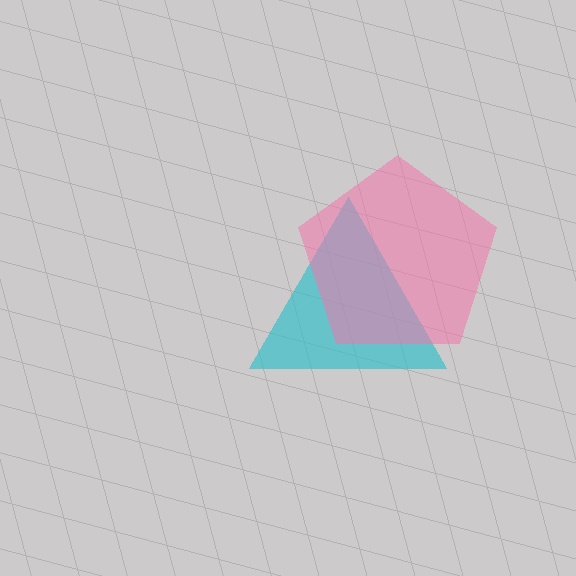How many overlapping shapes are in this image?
There are 2 overlapping shapes in the image.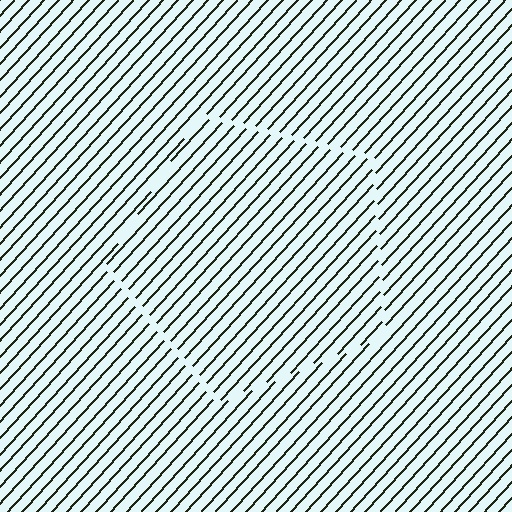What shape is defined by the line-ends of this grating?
An illusory pentagon. The interior of the shape contains the same grating, shifted by half a period — the contour is defined by the phase discontinuity where line-ends from the inner and outer gratings abut.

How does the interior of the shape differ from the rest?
The interior of the shape contains the same grating, shifted by half a period — the contour is defined by the phase discontinuity where line-ends from the inner and outer gratings abut.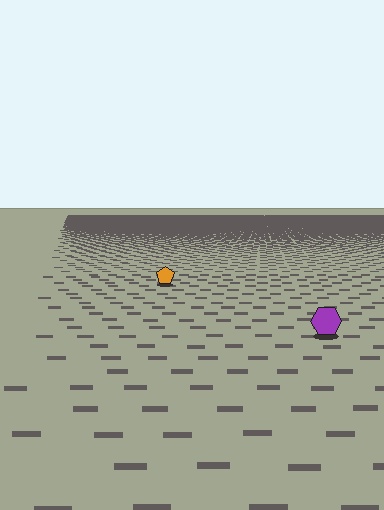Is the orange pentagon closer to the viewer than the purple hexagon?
No. The purple hexagon is closer — you can tell from the texture gradient: the ground texture is coarser near it.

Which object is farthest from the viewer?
The orange pentagon is farthest from the viewer. It appears smaller and the ground texture around it is denser.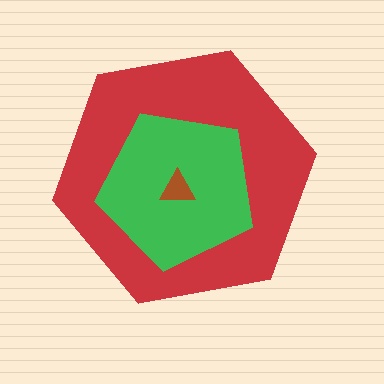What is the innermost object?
The brown triangle.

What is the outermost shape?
The red hexagon.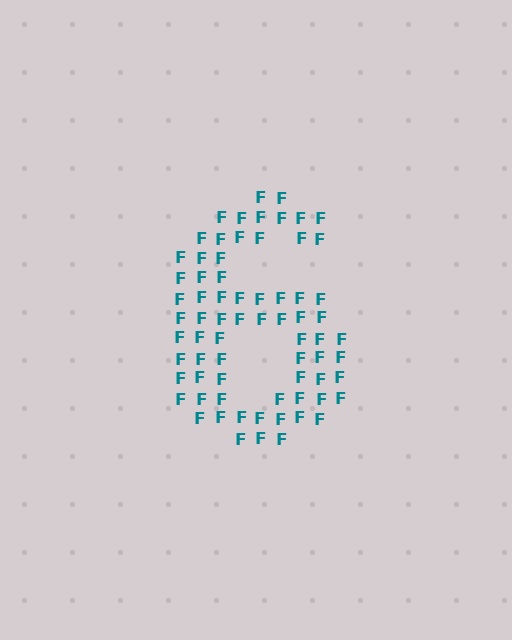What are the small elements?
The small elements are letter F's.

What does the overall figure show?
The overall figure shows the digit 6.